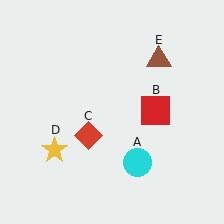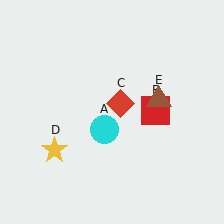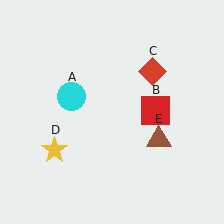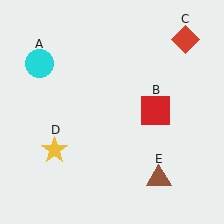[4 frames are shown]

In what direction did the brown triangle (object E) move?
The brown triangle (object E) moved down.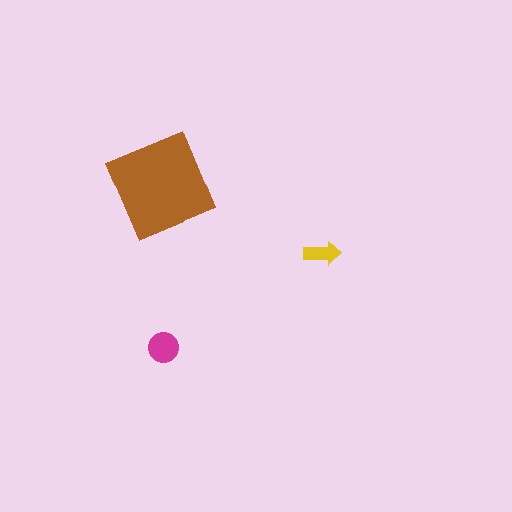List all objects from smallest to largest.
The yellow arrow, the magenta circle, the brown diamond.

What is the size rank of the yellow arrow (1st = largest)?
3rd.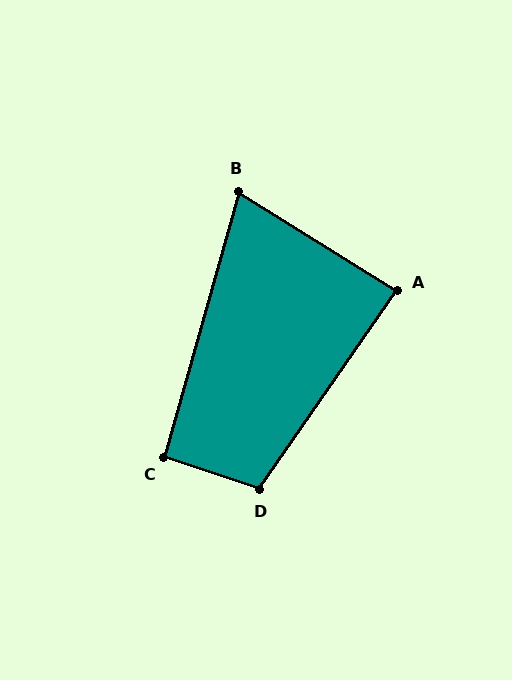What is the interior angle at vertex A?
Approximately 87 degrees (approximately right).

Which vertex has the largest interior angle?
D, at approximately 106 degrees.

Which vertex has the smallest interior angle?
B, at approximately 74 degrees.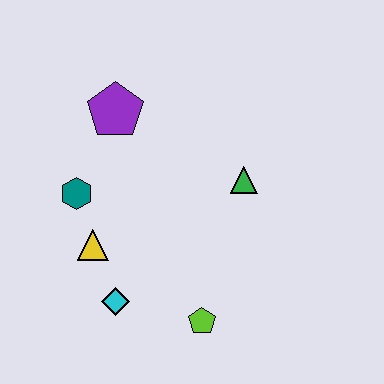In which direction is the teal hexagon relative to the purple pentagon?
The teal hexagon is below the purple pentagon.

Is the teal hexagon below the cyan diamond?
No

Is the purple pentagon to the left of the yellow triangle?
No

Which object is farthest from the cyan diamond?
The purple pentagon is farthest from the cyan diamond.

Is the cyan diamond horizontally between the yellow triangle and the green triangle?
Yes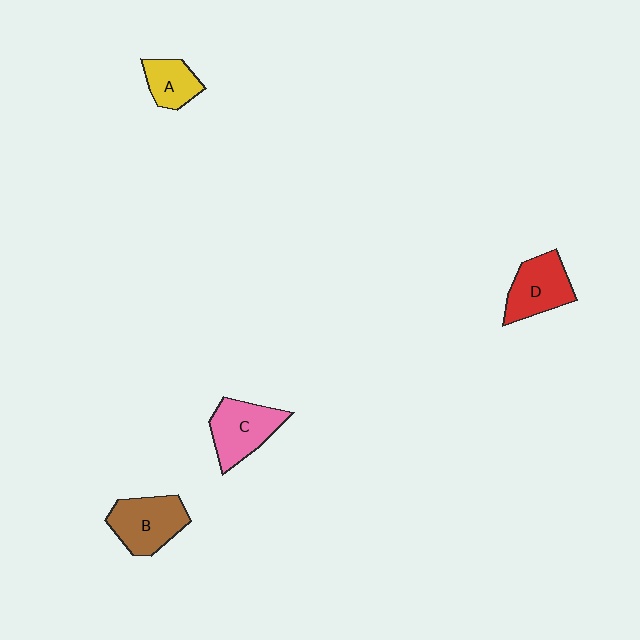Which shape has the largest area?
Shape B (brown).